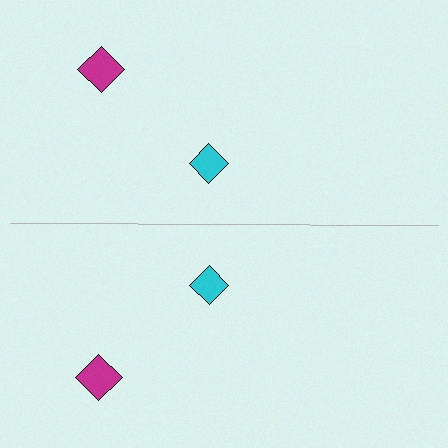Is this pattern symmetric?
Yes, this pattern has bilateral (reflection) symmetry.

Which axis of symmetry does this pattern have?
The pattern has a horizontal axis of symmetry running through the center of the image.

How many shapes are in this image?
There are 4 shapes in this image.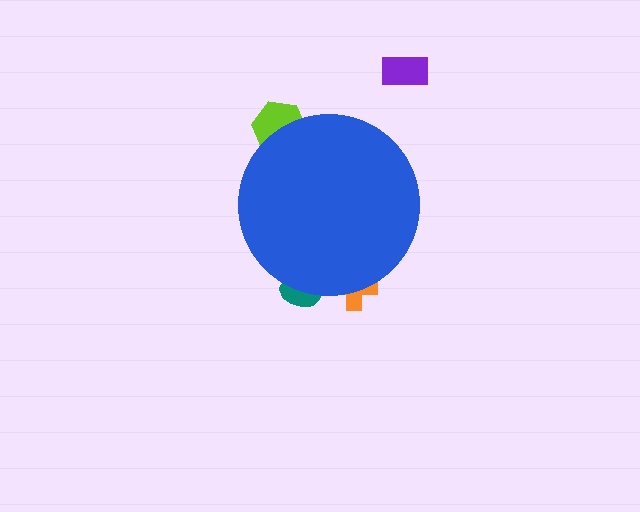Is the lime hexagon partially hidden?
Yes, the lime hexagon is partially hidden behind the blue circle.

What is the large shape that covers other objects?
A blue circle.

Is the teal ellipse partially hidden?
Yes, the teal ellipse is partially hidden behind the blue circle.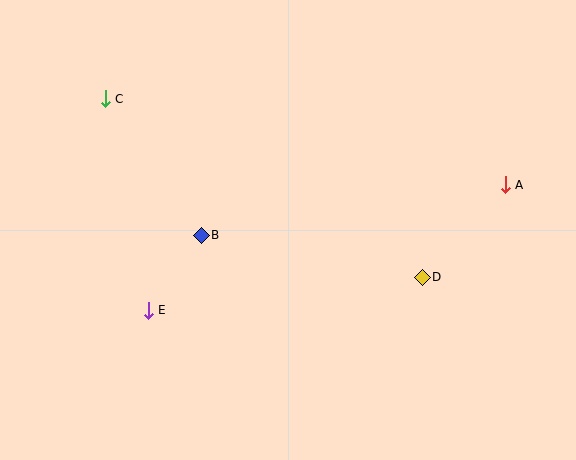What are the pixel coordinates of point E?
Point E is at (148, 310).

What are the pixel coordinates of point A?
Point A is at (505, 185).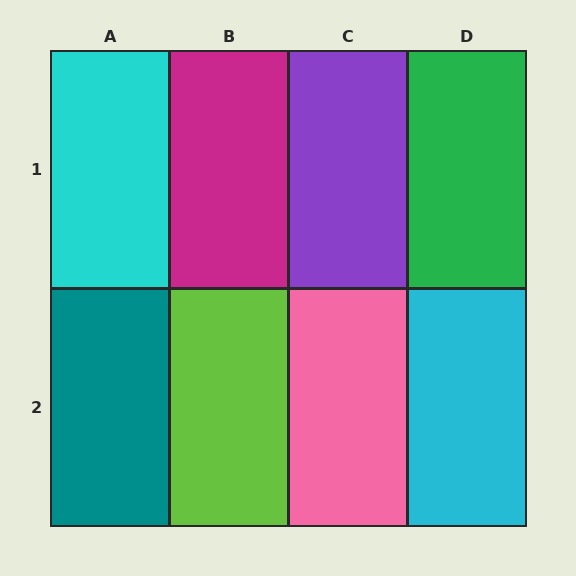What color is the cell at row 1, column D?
Green.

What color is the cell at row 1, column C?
Purple.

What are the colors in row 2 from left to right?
Teal, lime, pink, cyan.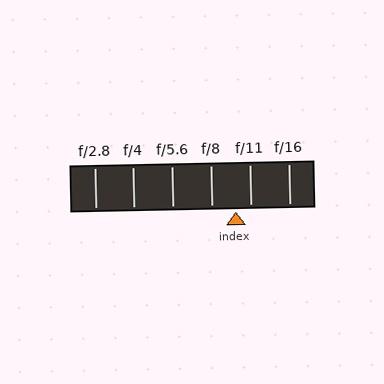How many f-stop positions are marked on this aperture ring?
There are 6 f-stop positions marked.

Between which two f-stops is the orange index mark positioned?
The index mark is between f/8 and f/11.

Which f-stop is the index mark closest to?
The index mark is closest to f/11.